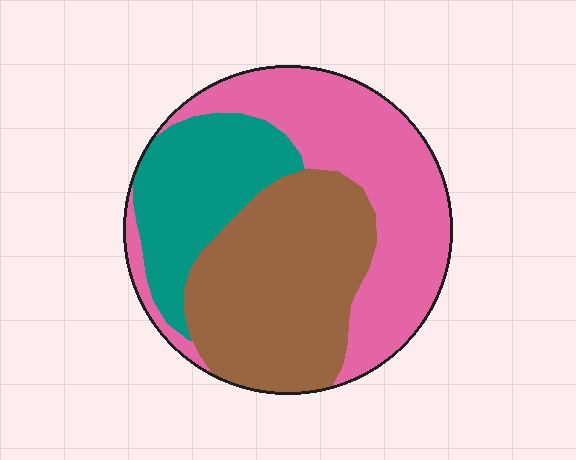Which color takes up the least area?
Teal, at roughly 20%.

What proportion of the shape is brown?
Brown takes up between a third and a half of the shape.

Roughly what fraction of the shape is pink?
Pink covers 40% of the shape.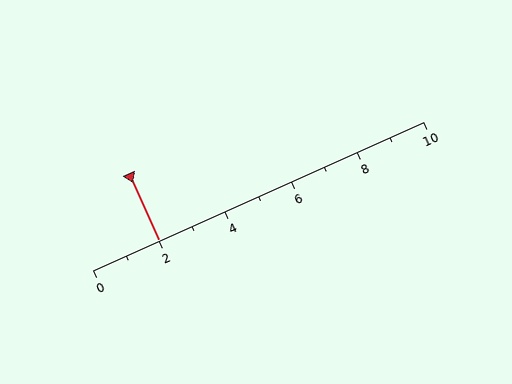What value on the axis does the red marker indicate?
The marker indicates approximately 2.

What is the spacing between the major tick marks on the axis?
The major ticks are spaced 2 apart.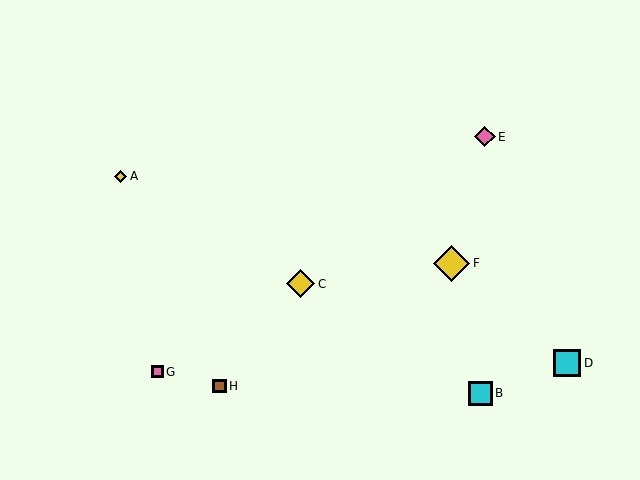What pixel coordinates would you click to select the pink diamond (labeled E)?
Click at (485, 137) to select the pink diamond E.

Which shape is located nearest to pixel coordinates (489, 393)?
The cyan square (labeled B) at (480, 393) is nearest to that location.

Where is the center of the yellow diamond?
The center of the yellow diamond is at (452, 263).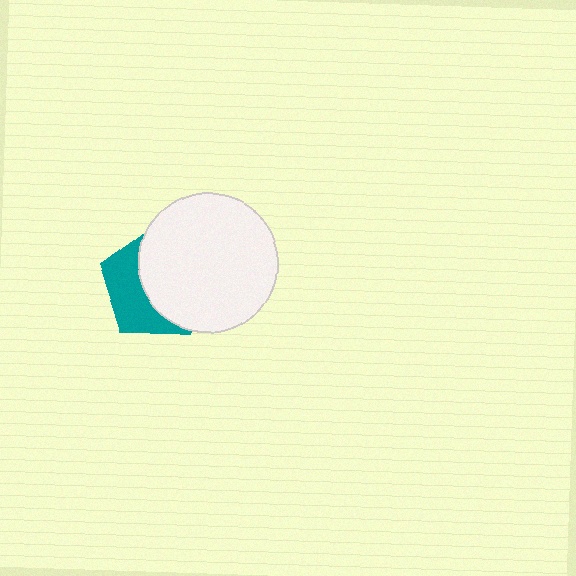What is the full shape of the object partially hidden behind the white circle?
The partially hidden object is a teal pentagon.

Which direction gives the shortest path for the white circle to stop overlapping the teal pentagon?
Moving right gives the shortest separation.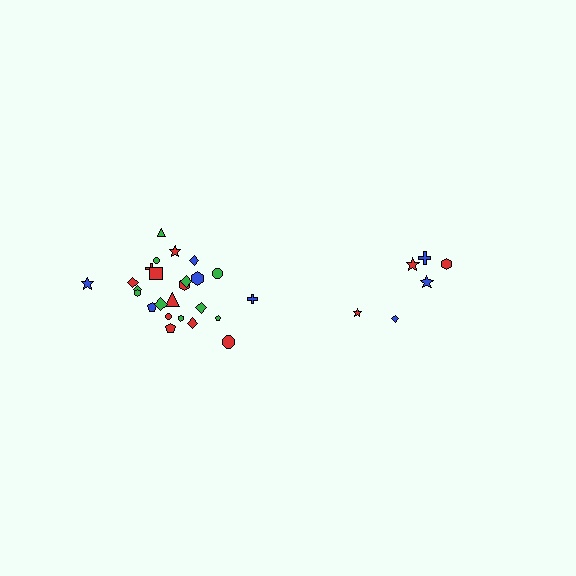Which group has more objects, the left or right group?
The left group.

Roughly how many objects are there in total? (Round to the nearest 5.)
Roughly 30 objects in total.